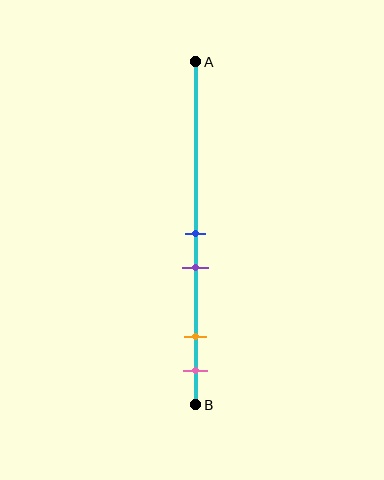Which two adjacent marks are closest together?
The blue and purple marks are the closest adjacent pair.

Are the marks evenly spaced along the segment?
No, the marks are not evenly spaced.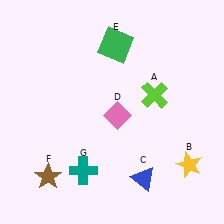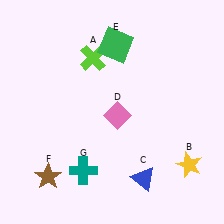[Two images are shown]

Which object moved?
The lime cross (A) moved left.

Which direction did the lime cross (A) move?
The lime cross (A) moved left.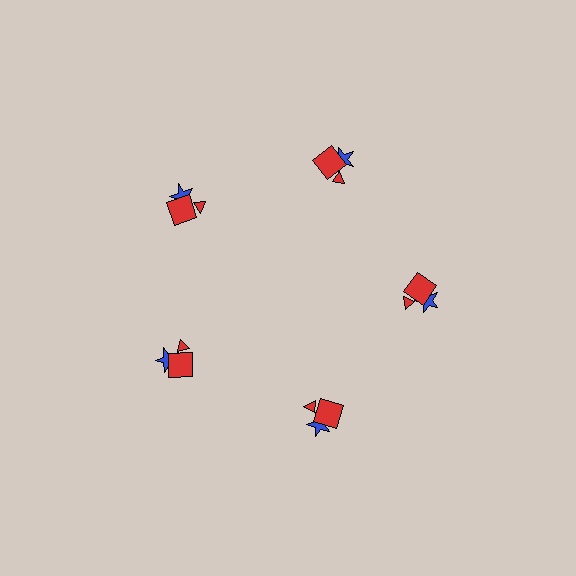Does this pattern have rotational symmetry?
Yes, this pattern has 5-fold rotational symmetry. It looks the same after rotating 72 degrees around the center.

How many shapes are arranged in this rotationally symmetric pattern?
There are 15 shapes, arranged in 5 groups of 3.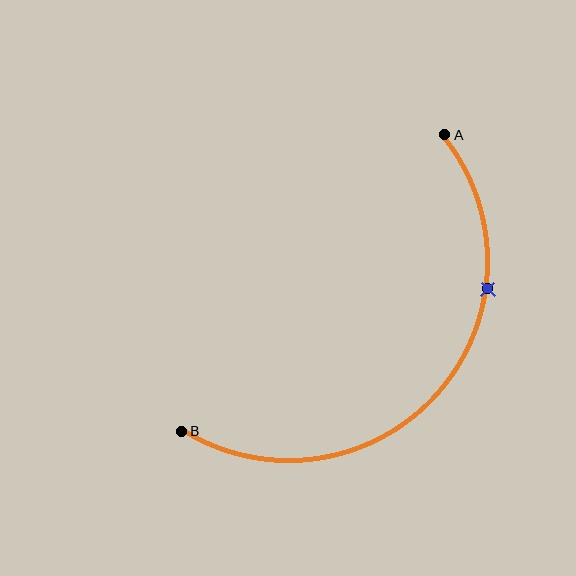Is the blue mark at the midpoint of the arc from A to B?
No. The blue mark lies on the arc but is closer to endpoint A. The arc midpoint would be at the point on the curve equidistant along the arc from both A and B.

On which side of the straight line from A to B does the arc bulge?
The arc bulges below and to the right of the straight line connecting A and B.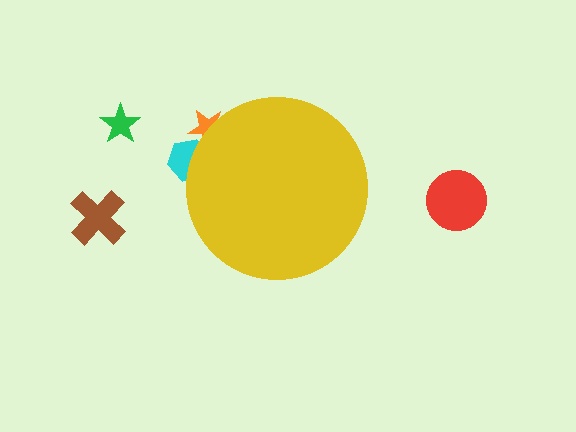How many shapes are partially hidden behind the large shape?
2 shapes are partially hidden.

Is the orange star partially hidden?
Yes, the orange star is partially hidden behind the yellow circle.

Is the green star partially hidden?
No, the green star is fully visible.